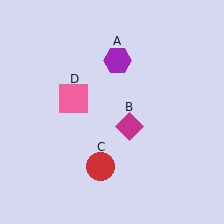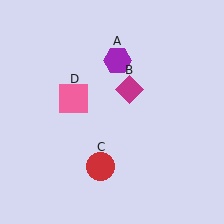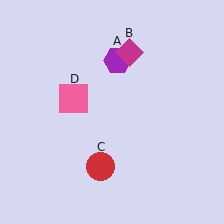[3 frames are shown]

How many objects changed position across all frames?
1 object changed position: magenta diamond (object B).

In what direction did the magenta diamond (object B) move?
The magenta diamond (object B) moved up.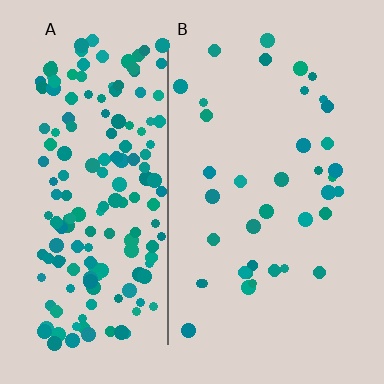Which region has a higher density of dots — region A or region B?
A (the left).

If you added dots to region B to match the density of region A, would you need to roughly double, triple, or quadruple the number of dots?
Approximately quadruple.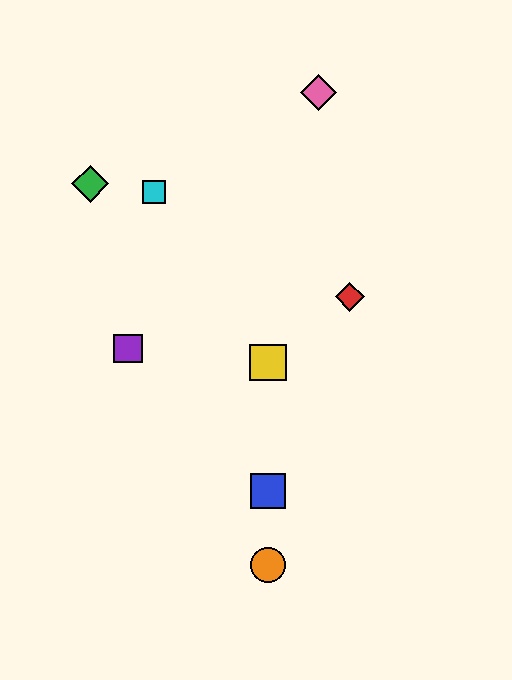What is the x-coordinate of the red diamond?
The red diamond is at x≈350.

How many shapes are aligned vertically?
3 shapes (the blue square, the yellow square, the orange circle) are aligned vertically.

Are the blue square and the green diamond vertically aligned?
No, the blue square is at x≈268 and the green diamond is at x≈90.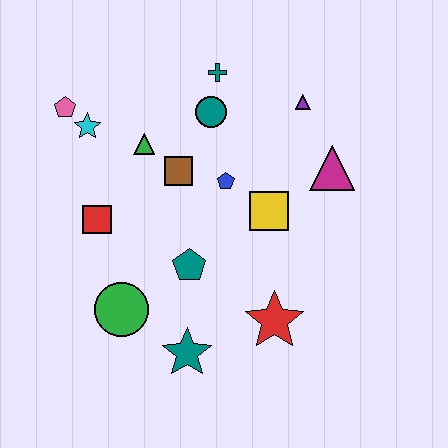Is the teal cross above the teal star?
Yes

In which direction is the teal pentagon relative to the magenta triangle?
The teal pentagon is to the left of the magenta triangle.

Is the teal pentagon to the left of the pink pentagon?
No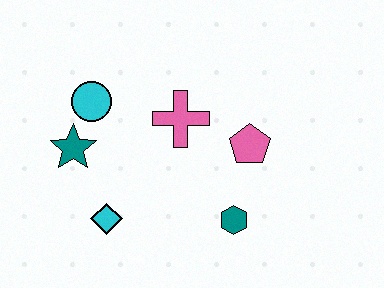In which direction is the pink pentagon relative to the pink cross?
The pink pentagon is to the right of the pink cross.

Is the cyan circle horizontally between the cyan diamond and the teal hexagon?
No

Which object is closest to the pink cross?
The pink pentagon is closest to the pink cross.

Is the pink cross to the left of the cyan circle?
No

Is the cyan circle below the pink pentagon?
No